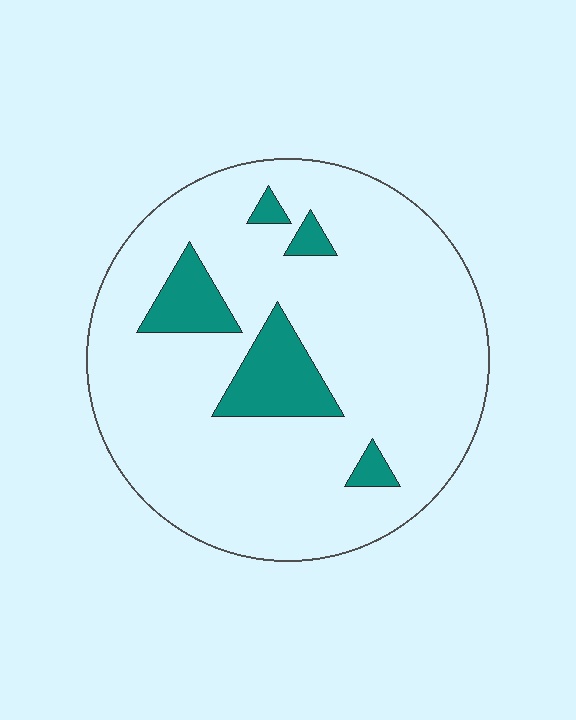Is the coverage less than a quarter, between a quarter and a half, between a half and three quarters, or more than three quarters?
Less than a quarter.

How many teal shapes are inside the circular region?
5.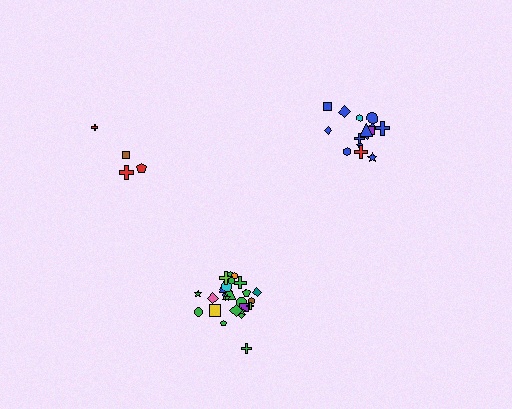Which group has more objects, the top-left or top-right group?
The top-right group.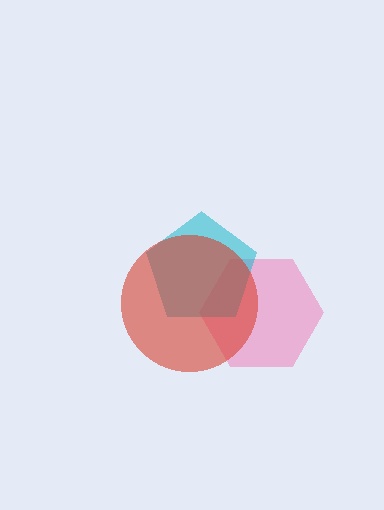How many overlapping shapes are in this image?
There are 3 overlapping shapes in the image.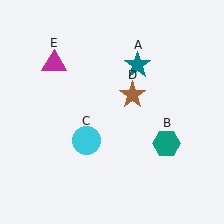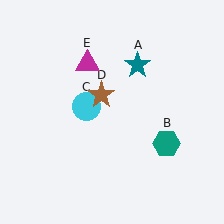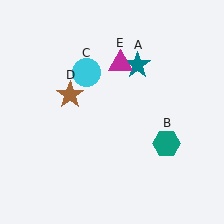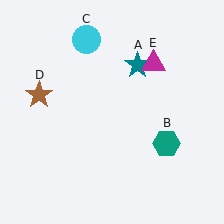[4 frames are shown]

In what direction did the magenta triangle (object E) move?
The magenta triangle (object E) moved right.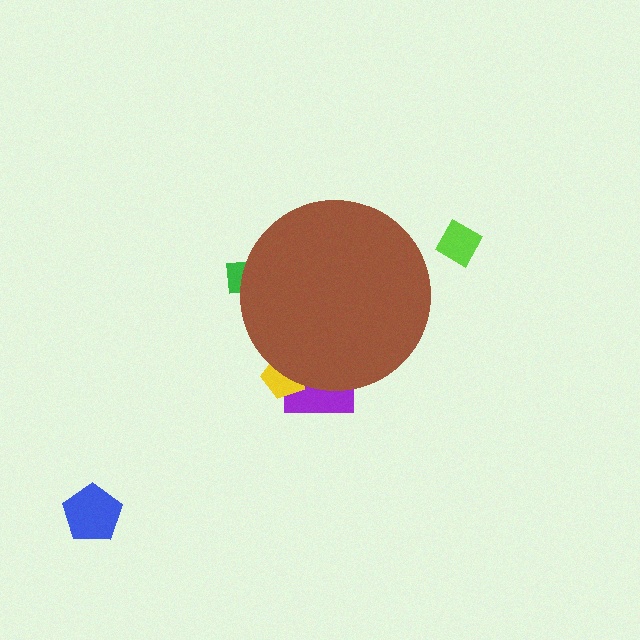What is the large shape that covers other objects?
A brown circle.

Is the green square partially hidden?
Yes, the green square is partially hidden behind the brown circle.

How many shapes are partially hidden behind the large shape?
3 shapes are partially hidden.